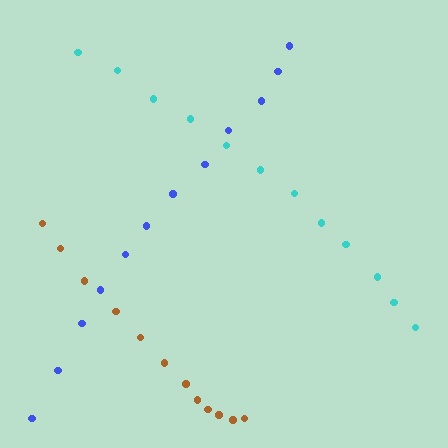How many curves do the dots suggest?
There are 3 distinct paths.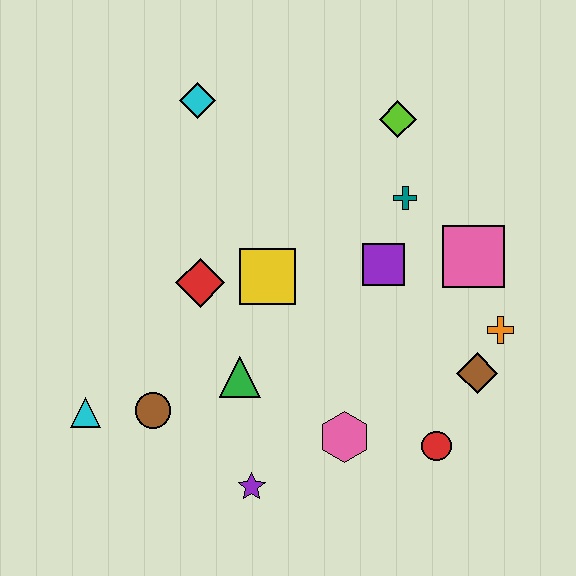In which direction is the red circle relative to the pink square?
The red circle is below the pink square.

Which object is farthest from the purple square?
The cyan triangle is farthest from the purple square.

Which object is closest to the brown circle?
The cyan triangle is closest to the brown circle.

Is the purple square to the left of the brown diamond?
Yes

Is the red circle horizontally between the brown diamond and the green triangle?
Yes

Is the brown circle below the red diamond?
Yes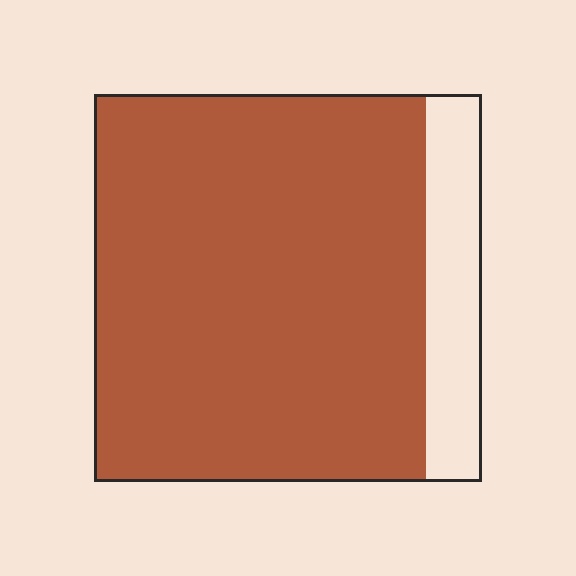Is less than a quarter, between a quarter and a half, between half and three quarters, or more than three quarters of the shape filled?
More than three quarters.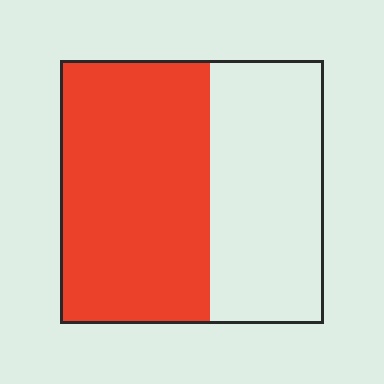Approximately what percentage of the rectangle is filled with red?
Approximately 55%.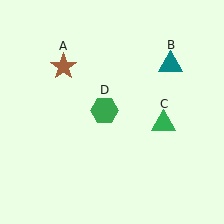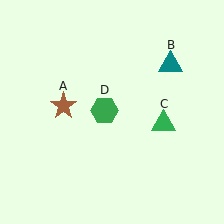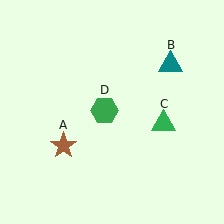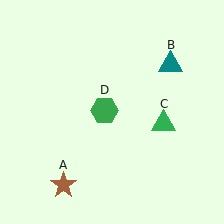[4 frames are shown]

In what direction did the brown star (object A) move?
The brown star (object A) moved down.